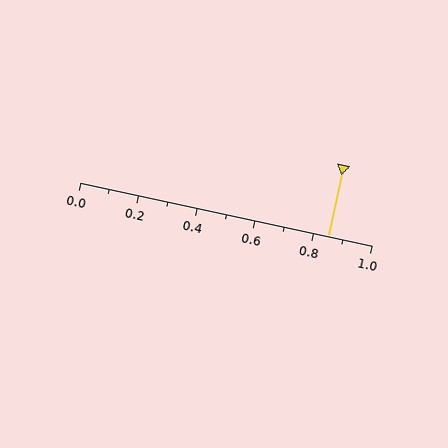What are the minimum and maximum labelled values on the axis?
The axis runs from 0.0 to 1.0.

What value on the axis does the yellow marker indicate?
The marker indicates approximately 0.85.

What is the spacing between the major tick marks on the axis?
The major ticks are spaced 0.2 apart.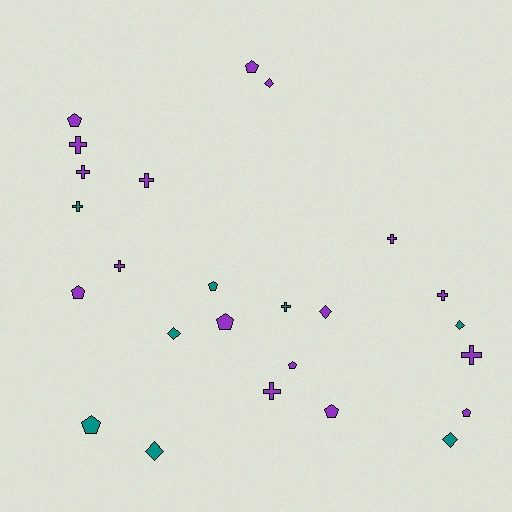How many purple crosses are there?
There are 8 purple crosses.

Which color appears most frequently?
Purple, with 17 objects.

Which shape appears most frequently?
Cross, with 10 objects.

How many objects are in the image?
There are 25 objects.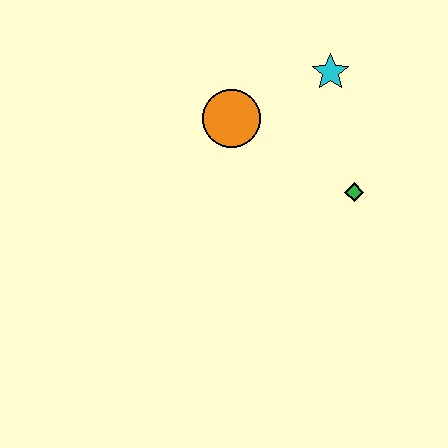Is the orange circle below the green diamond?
No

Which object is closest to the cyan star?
The orange circle is closest to the cyan star.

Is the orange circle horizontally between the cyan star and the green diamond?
No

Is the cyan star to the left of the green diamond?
Yes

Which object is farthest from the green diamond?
The orange circle is farthest from the green diamond.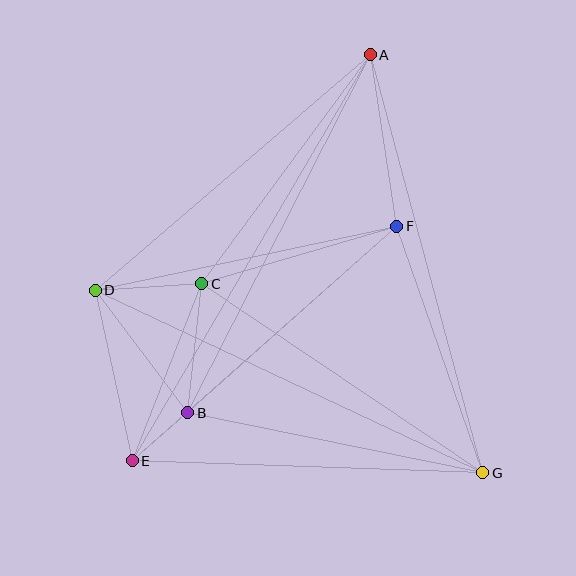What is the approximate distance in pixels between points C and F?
The distance between C and F is approximately 203 pixels.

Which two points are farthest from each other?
Points A and E are farthest from each other.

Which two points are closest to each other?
Points B and E are closest to each other.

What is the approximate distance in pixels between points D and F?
The distance between D and F is approximately 308 pixels.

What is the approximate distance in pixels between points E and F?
The distance between E and F is approximately 353 pixels.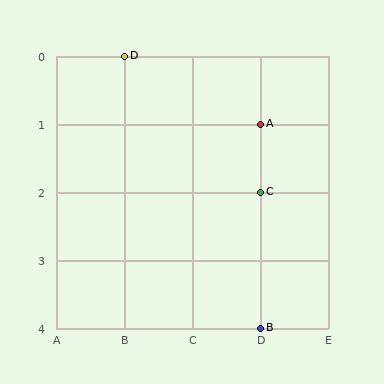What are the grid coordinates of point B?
Point B is at grid coordinates (D, 4).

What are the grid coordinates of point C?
Point C is at grid coordinates (D, 2).